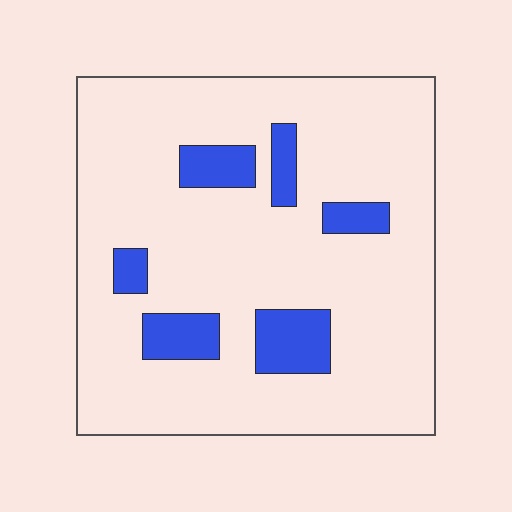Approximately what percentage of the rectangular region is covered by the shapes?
Approximately 15%.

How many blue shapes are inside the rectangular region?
6.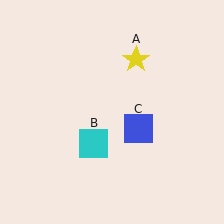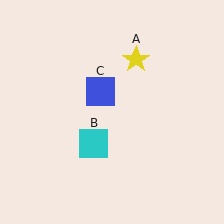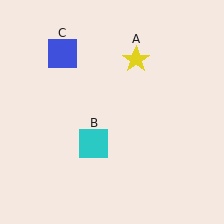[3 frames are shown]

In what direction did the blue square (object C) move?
The blue square (object C) moved up and to the left.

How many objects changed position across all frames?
1 object changed position: blue square (object C).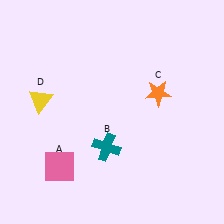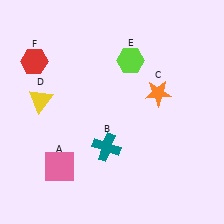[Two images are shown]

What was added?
A lime hexagon (E), a red hexagon (F) were added in Image 2.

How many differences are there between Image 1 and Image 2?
There are 2 differences between the two images.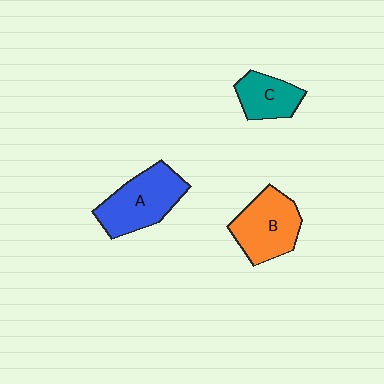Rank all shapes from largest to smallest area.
From largest to smallest: A (blue), B (orange), C (teal).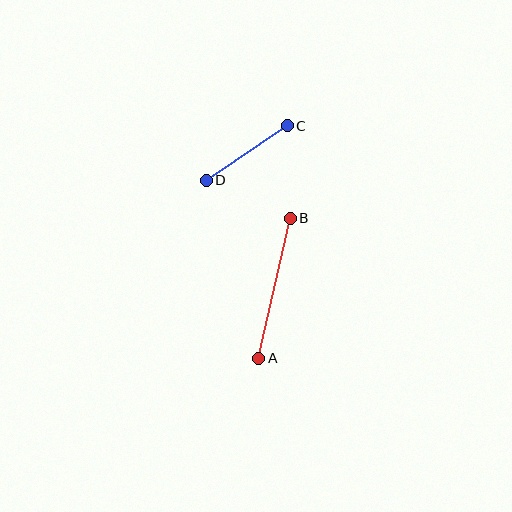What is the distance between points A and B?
The distance is approximately 143 pixels.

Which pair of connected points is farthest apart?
Points A and B are farthest apart.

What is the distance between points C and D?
The distance is approximately 98 pixels.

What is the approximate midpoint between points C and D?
The midpoint is at approximately (247, 153) pixels.